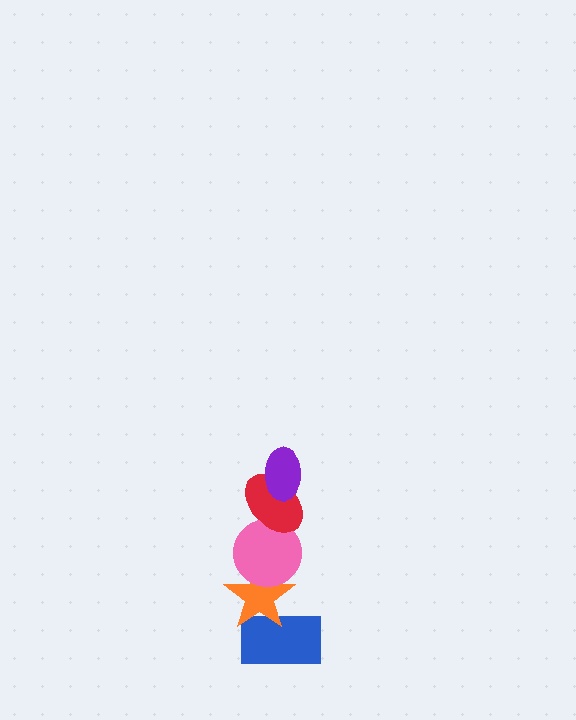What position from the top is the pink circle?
The pink circle is 3rd from the top.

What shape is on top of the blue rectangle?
The orange star is on top of the blue rectangle.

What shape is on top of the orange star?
The pink circle is on top of the orange star.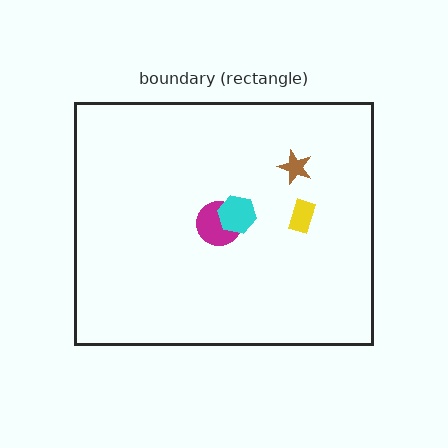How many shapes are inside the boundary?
4 inside, 0 outside.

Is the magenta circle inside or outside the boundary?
Inside.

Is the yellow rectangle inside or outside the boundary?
Inside.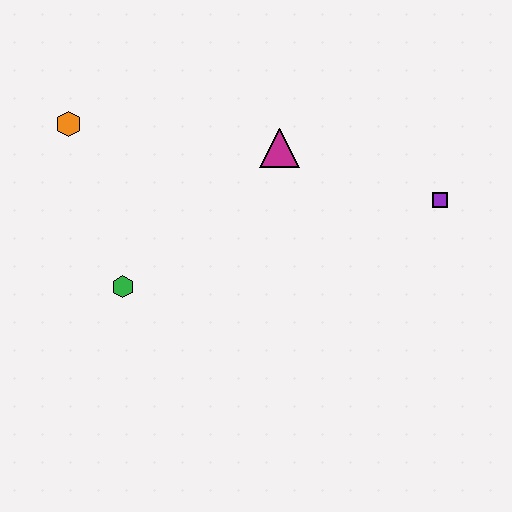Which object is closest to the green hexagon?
The orange hexagon is closest to the green hexagon.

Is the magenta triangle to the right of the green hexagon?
Yes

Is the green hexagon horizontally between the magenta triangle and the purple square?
No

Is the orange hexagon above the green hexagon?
Yes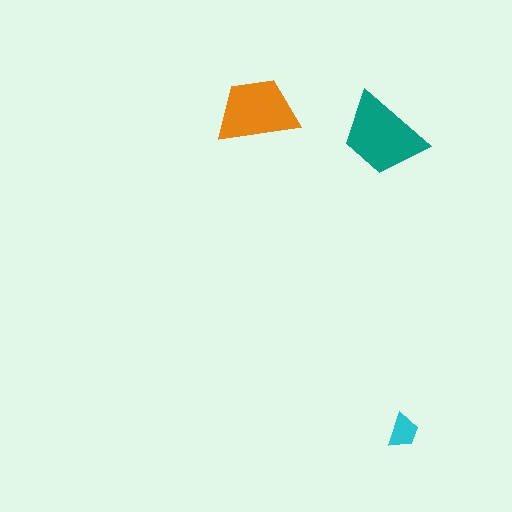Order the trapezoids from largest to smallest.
the teal one, the orange one, the cyan one.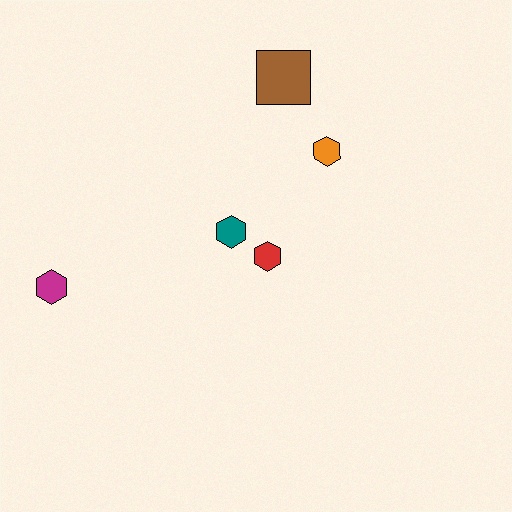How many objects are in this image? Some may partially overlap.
There are 5 objects.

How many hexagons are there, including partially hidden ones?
There are 4 hexagons.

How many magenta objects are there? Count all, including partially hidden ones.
There is 1 magenta object.